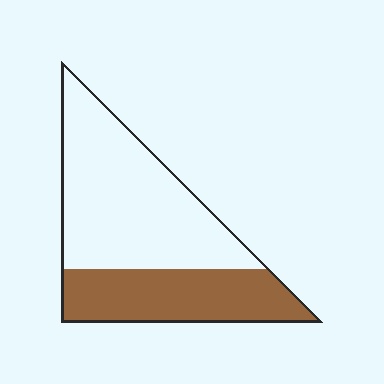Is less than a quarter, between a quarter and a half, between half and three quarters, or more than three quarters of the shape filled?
Between a quarter and a half.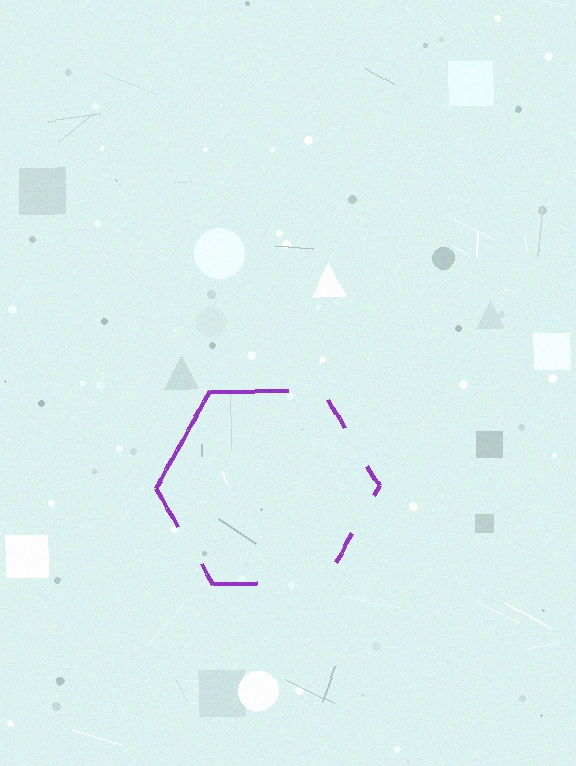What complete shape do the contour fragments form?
The contour fragments form a hexagon.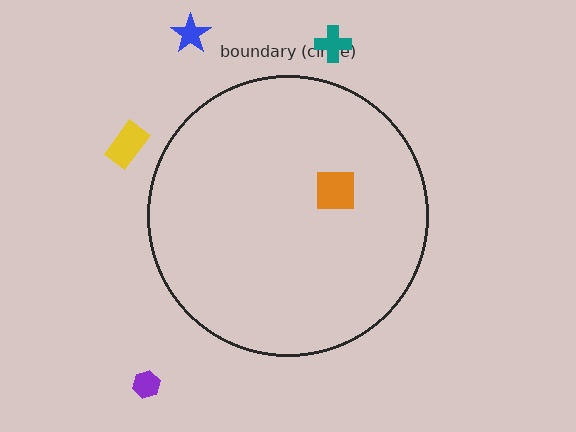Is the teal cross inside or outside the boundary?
Outside.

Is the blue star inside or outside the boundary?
Outside.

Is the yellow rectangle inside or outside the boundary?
Outside.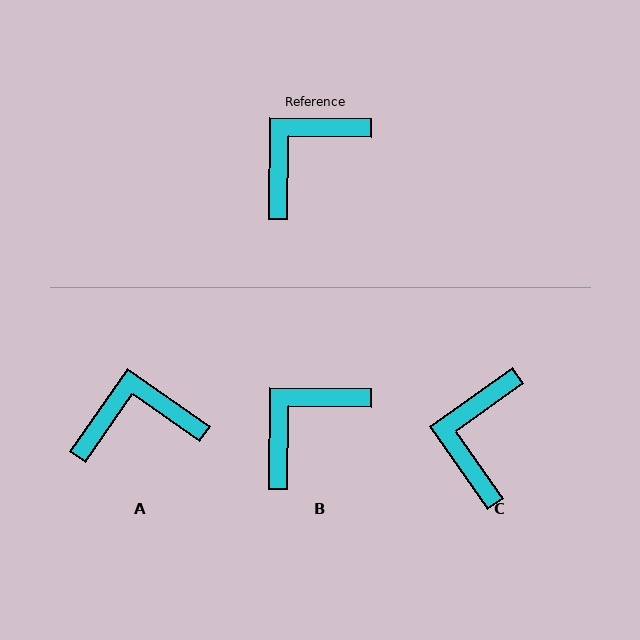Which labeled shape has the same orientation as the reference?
B.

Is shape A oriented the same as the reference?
No, it is off by about 34 degrees.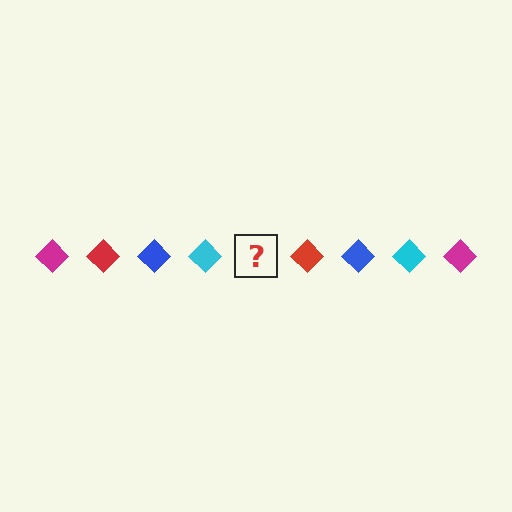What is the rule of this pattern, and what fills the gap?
The rule is that the pattern cycles through magenta, red, blue, cyan diamonds. The gap should be filled with a magenta diamond.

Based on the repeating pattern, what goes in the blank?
The blank should be a magenta diamond.